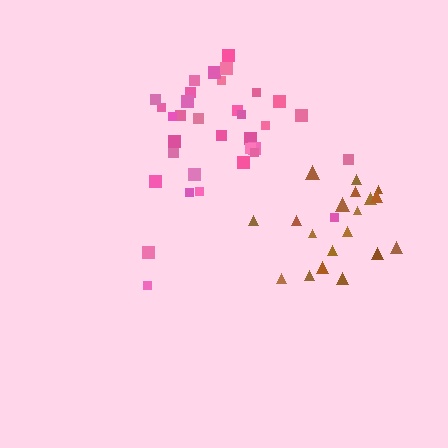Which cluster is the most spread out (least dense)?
Brown.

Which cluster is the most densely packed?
Pink.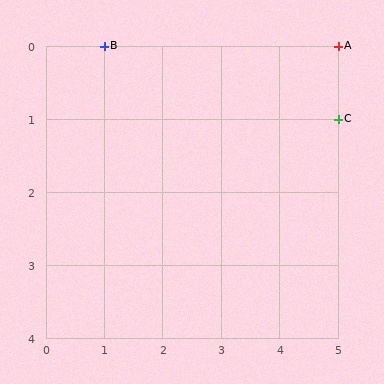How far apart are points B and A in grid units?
Points B and A are 4 columns apart.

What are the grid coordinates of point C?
Point C is at grid coordinates (5, 1).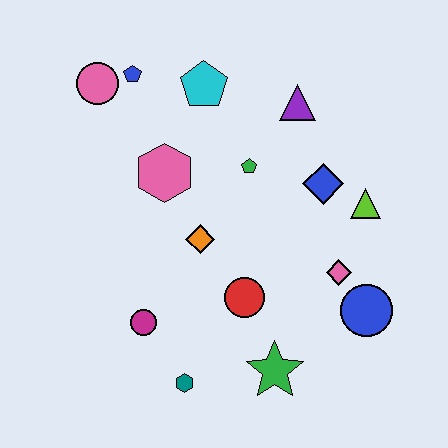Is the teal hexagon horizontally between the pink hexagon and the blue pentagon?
No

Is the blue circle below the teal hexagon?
No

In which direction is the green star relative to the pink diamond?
The green star is below the pink diamond.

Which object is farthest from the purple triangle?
The teal hexagon is farthest from the purple triangle.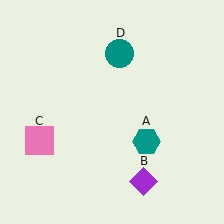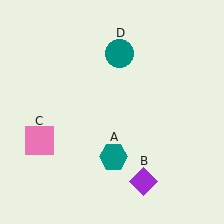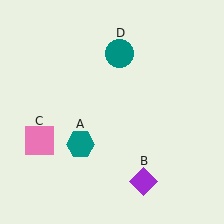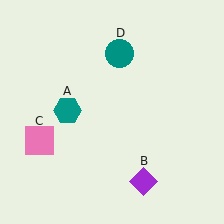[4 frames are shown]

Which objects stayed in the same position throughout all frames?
Purple diamond (object B) and pink square (object C) and teal circle (object D) remained stationary.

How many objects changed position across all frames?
1 object changed position: teal hexagon (object A).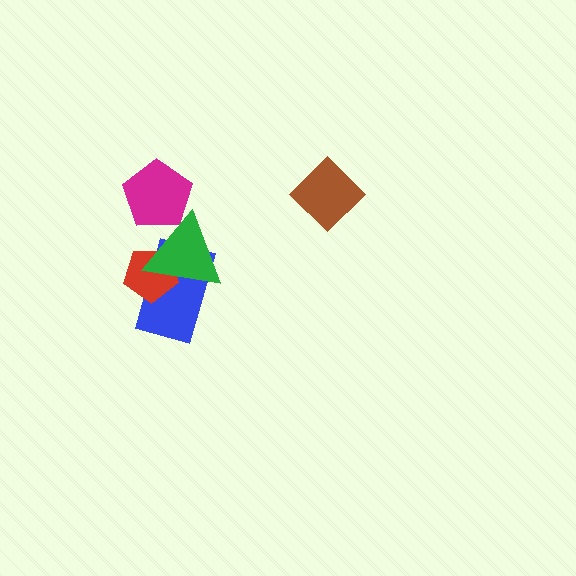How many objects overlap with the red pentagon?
2 objects overlap with the red pentagon.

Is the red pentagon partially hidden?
Yes, it is partially covered by another shape.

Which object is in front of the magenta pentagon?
The green triangle is in front of the magenta pentagon.